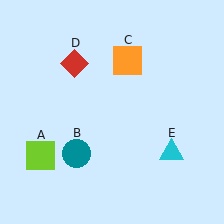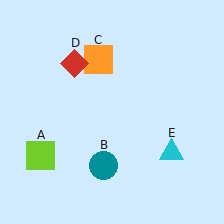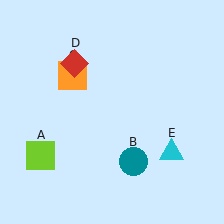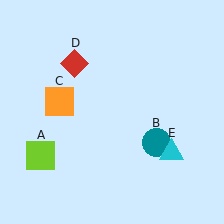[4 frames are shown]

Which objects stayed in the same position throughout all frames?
Lime square (object A) and red diamond (object D) and cyan triangle (object E) remained stationary.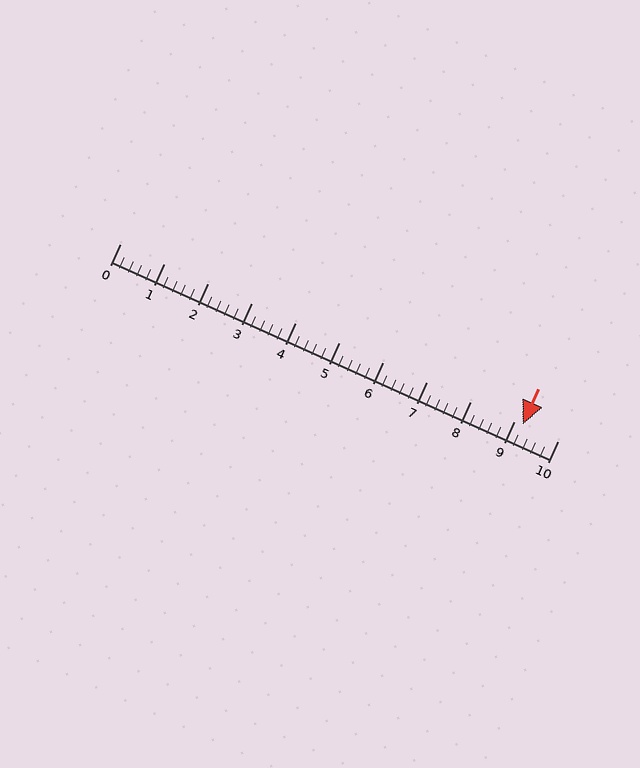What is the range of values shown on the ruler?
The ruler shows values from 0 to 10.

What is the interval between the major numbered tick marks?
The major tick marks are spaced 1 units apart.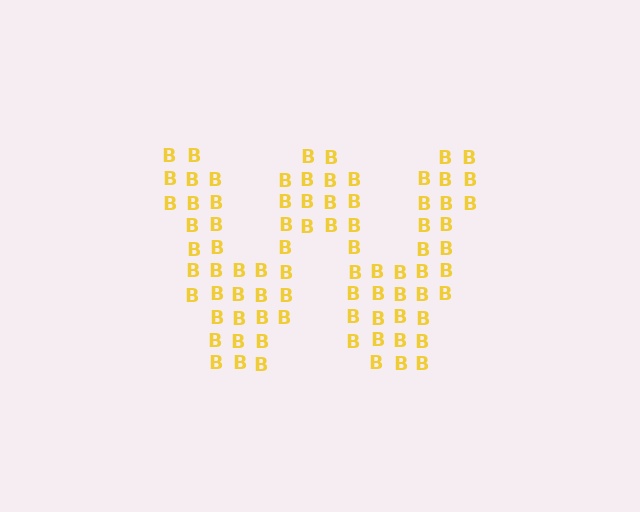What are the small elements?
The small elements are letter B's.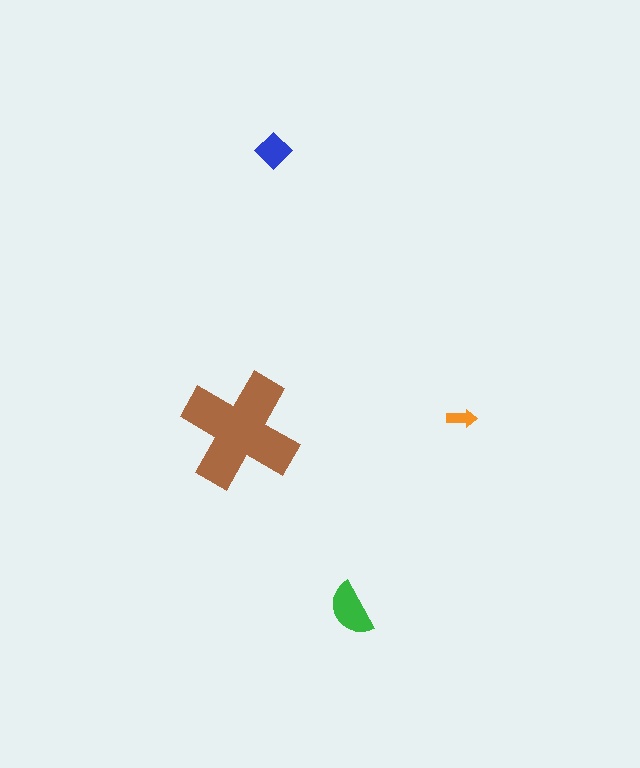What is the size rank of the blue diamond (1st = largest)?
3rd.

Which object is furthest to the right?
The orange arrow is rightmost.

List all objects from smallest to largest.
The orange arrow, the blue diamond, the green semicircle, the brown cross.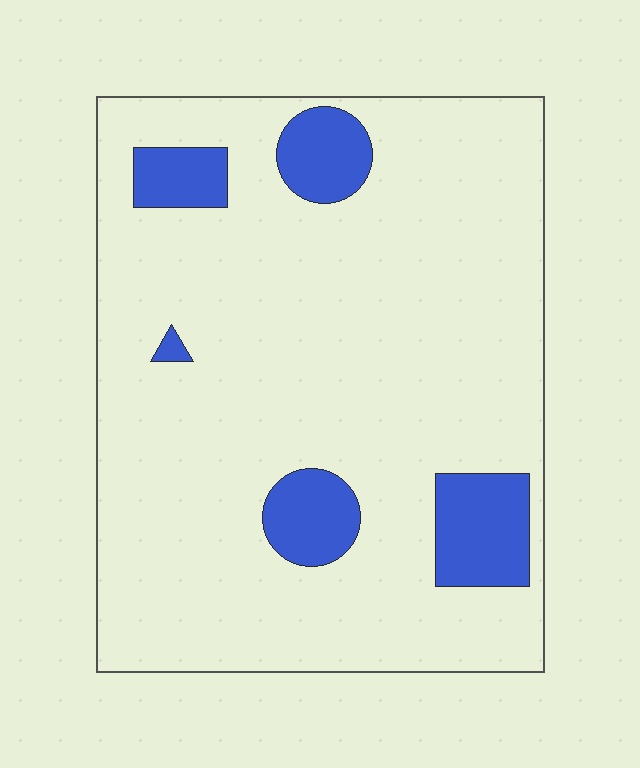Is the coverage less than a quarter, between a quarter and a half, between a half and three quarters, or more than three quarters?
Less than a quarter.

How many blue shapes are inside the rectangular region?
5.